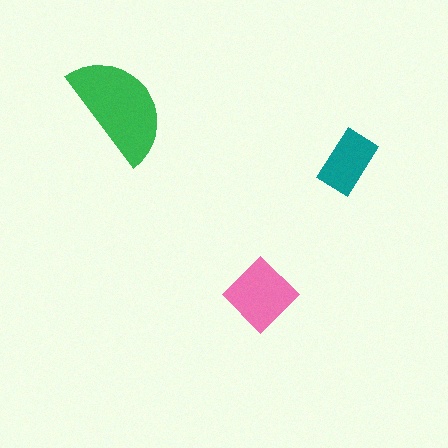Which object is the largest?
The green semicircle.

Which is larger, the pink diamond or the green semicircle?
The green semicircle.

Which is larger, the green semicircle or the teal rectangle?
The green semicircle.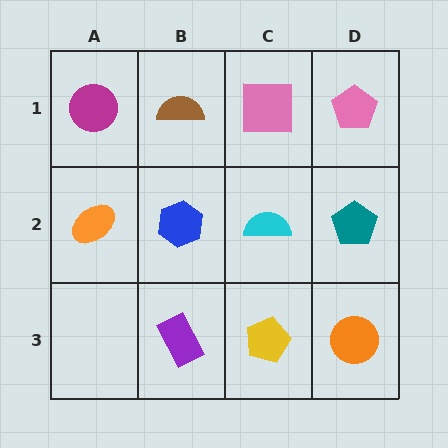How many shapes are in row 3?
3 shapes.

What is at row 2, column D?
A teal pentagon.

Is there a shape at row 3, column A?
No, that cell is empty.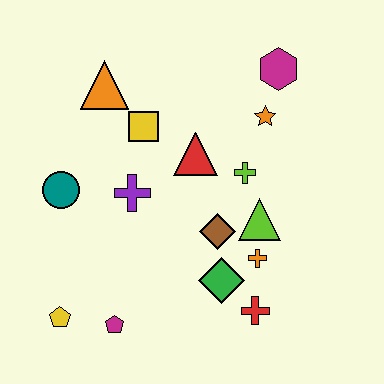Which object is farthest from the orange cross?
The orange triangle is farthest from the orange cross.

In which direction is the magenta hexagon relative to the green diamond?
The magenta hexagon is above the green diamond.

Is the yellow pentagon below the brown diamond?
Yes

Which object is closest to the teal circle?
The purple cross is closest to the teal circle.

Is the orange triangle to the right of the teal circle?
Yes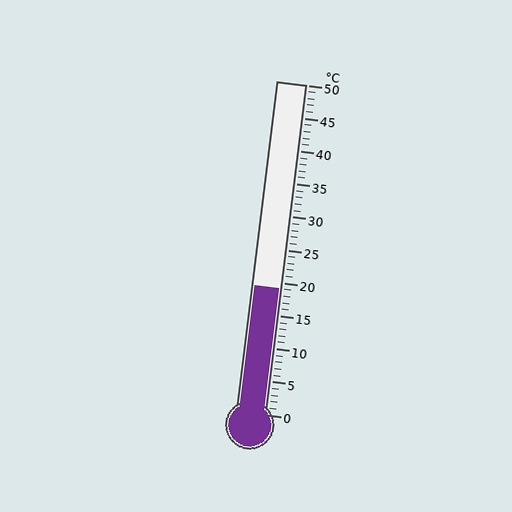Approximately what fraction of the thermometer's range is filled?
The thermometer is filled to approximately 40% of its range.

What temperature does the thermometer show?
The thermometer shows approximately 19°C.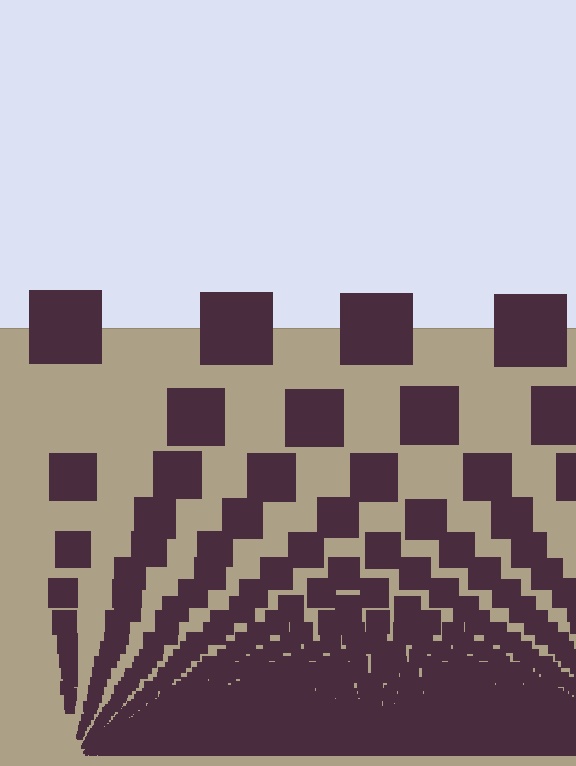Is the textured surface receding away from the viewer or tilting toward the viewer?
The surface appears to tilt toward the viewer. Texture elements get larger and sparser toward the top.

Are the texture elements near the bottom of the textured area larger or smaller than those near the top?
Smaller. The gradient is inverted — elements near the bottom are smaller and denser.